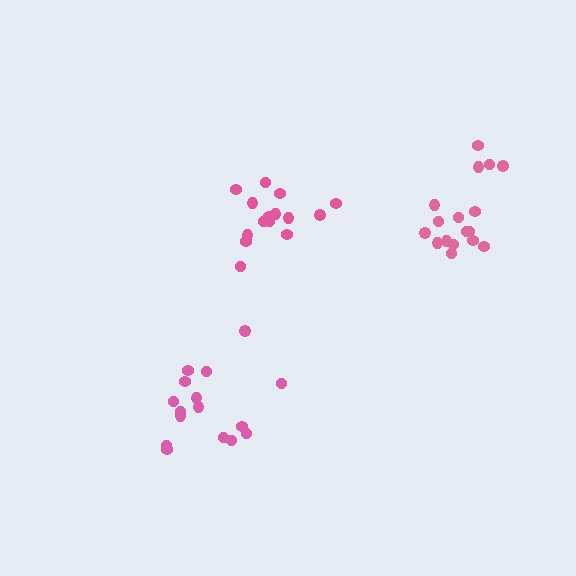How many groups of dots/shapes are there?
There are 3 groups.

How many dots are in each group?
Group 1: 15 dots, Group 2: 17 dots, Group 3: 16 dots (48 total).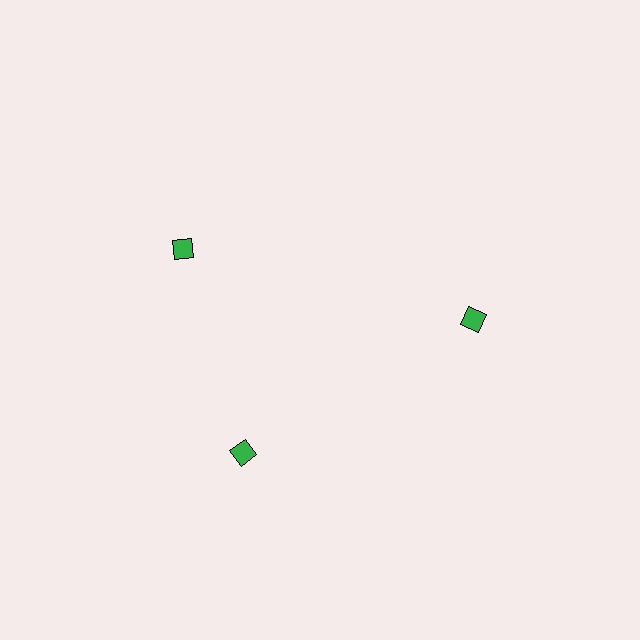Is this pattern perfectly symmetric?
No. The 3 green diamonds are arranged in a ring, but one element near the 11 o'clock position is rotated out of alignment along the ring, breaking the 3-fold rotational symmetry.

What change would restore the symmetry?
The symmetry would be restored by rotating it back into even spacing with its neighbors so that all 3 diamonds sit at equal angles and equal distance from the center.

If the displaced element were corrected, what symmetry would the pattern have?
It would have 3-fold rotational symmetry — the pattern would map onto itself every 120 degrees.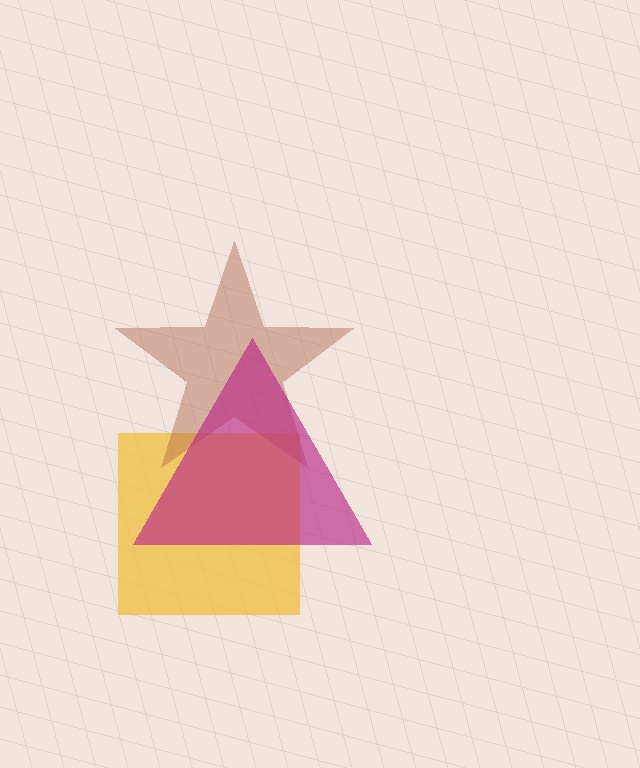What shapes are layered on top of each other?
The layered shapes are: a yellow square, a brown star, a magenta triangle.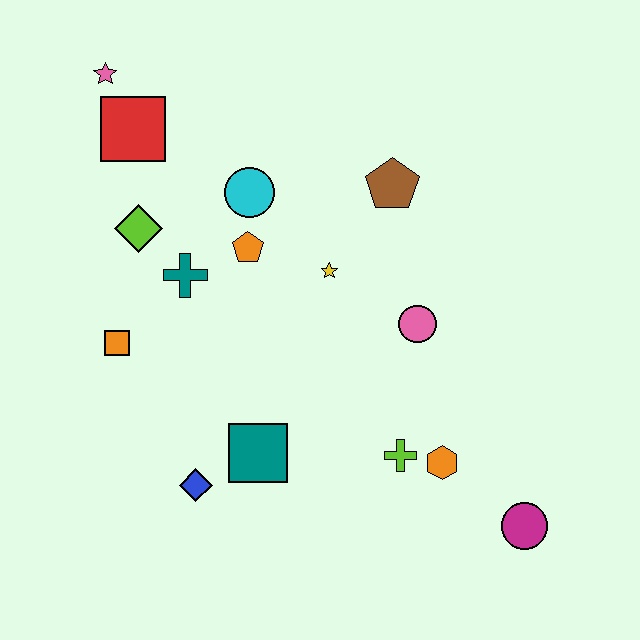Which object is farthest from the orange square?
The magenta circle is farthest from the orange square.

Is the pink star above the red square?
Yes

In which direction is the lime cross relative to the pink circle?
The lime cross is below the pink circle.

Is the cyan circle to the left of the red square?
No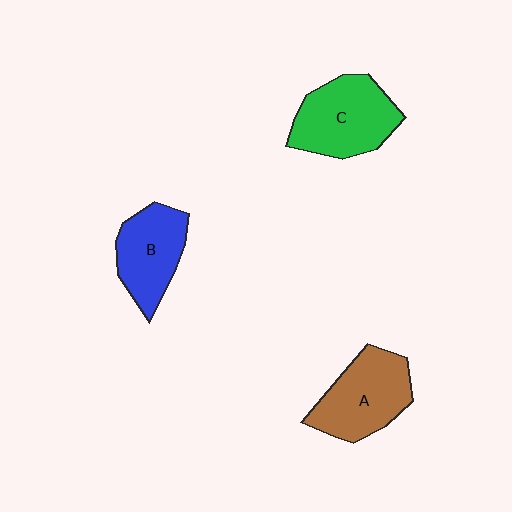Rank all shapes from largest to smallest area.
From largest to smallest: C (green), A (brown), B (blue).